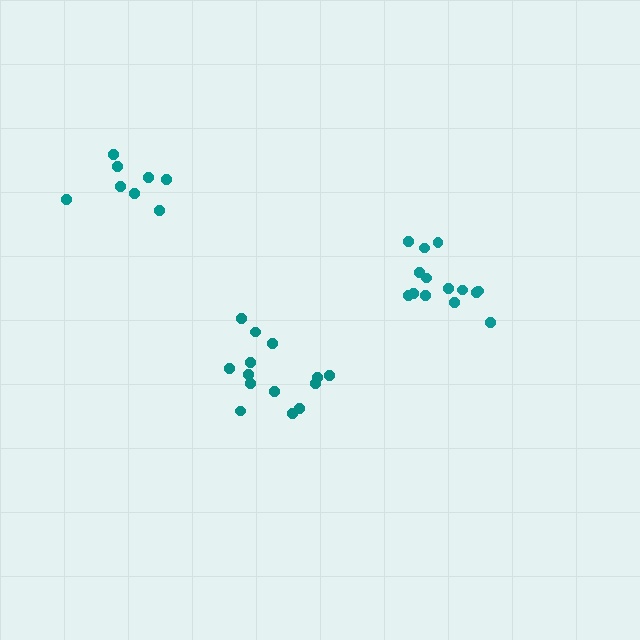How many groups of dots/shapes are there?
There are 3 groups.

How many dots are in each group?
Group 1: 14 dots, Group 2: 8 dots, Group 3: 14 dots (36 total).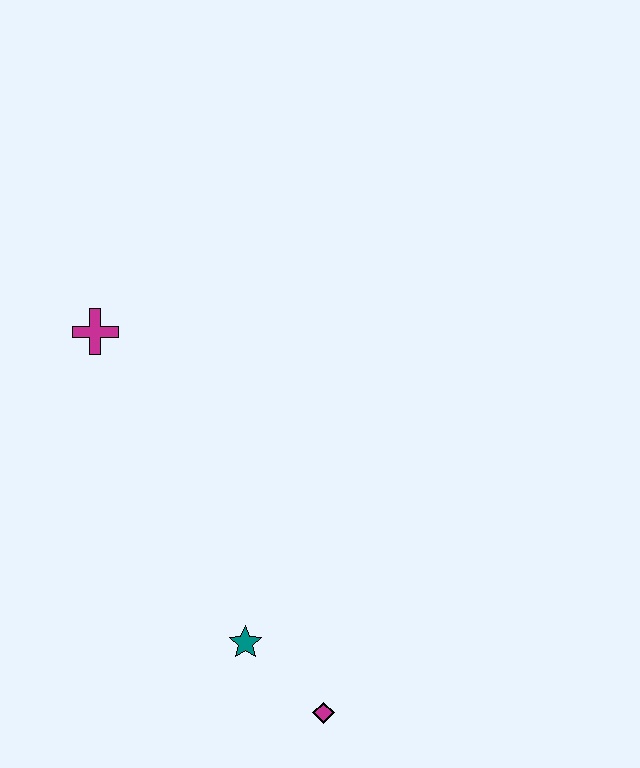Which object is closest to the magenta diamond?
The teal star is closest to the magenta diamond.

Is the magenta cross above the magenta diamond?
Yes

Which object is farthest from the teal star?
The magenta cross is farthest from the teal star.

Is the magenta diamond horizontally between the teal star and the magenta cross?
No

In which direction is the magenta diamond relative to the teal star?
The magenta diamond is to the right of the teal star.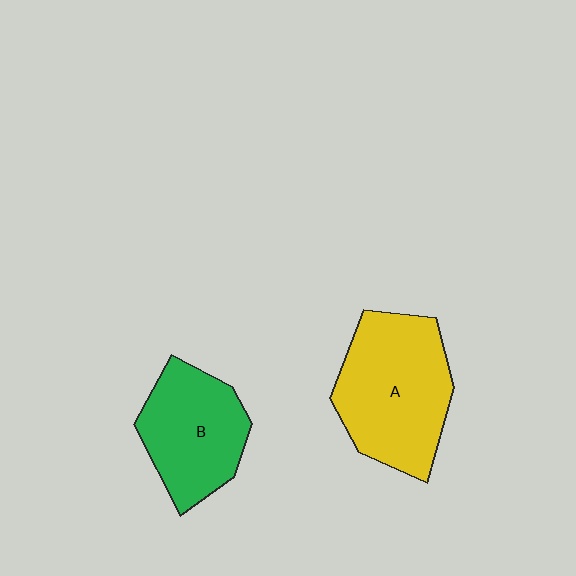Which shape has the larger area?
Shape A (yellow).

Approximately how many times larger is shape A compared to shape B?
Approximately 1.3 times.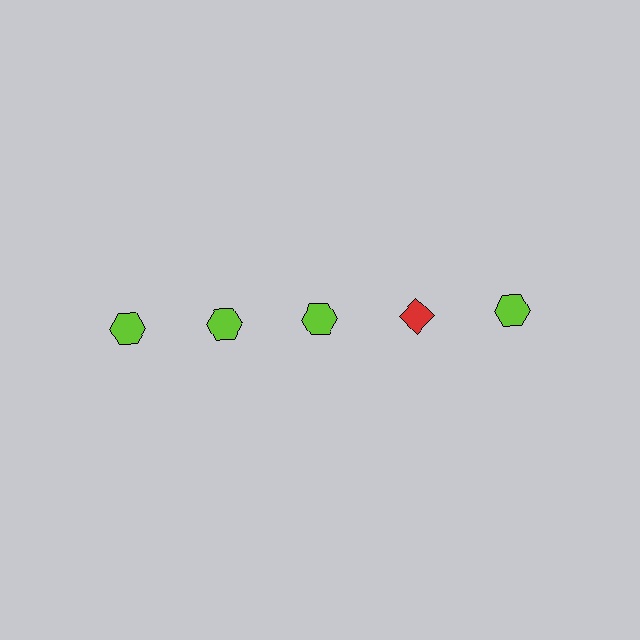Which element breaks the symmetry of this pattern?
The red diamond in the top row, second from right column breaks the symmetry. All other shapes are lime hexagons.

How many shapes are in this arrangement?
There are 5 shapes arranged in a grid pattern.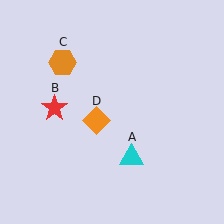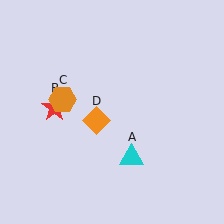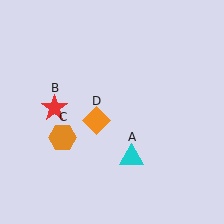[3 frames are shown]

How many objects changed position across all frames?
1 object changed position: orange hexagon (object C).